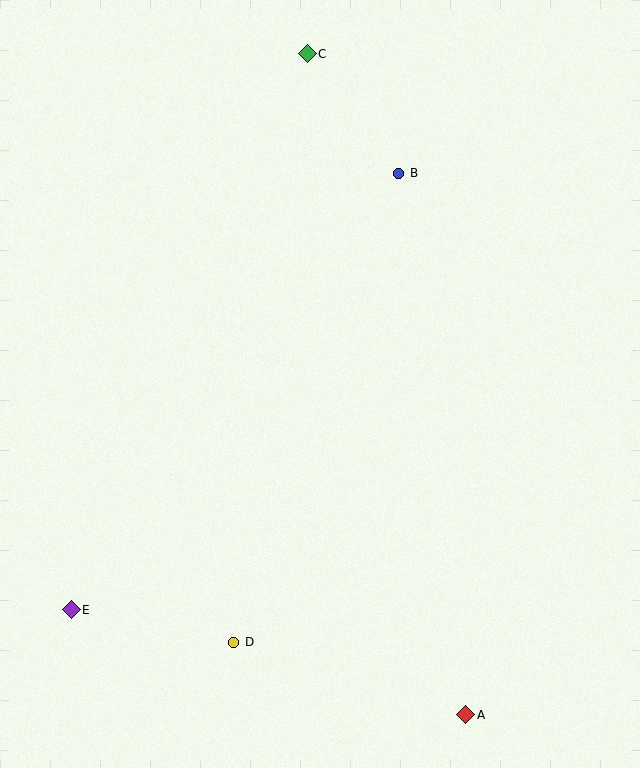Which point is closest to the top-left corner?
Point C is closest to the top-left corner.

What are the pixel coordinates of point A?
Point A is at (466, 715).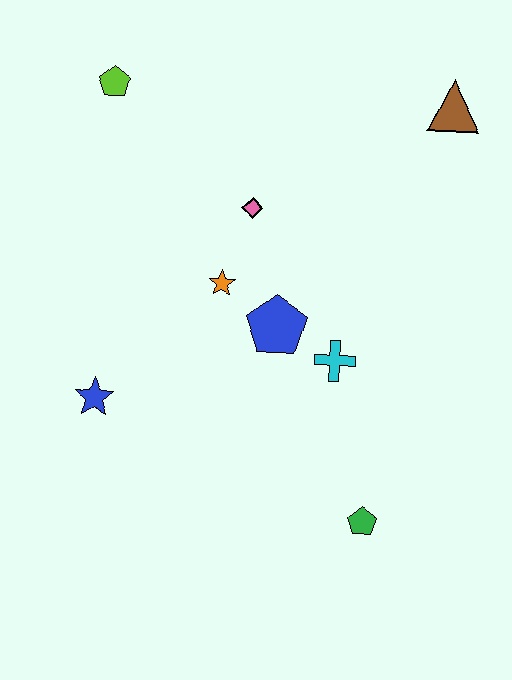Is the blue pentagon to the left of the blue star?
No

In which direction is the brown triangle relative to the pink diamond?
The brown triangle is to the right of the pink diamond.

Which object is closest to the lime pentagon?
The pink diamond is closest to the lime pentagon.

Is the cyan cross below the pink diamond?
Yes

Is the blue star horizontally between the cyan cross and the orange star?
No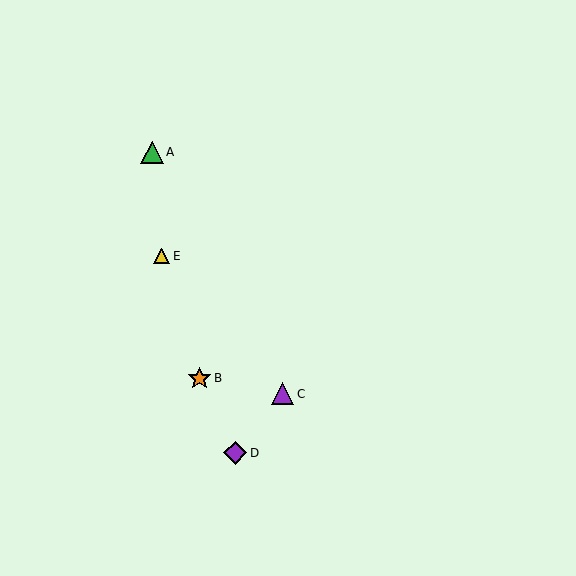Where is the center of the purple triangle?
The center of the purple triangle is at (283, 394).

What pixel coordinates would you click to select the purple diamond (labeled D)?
Click at (235, 453) to select the purple diamond D.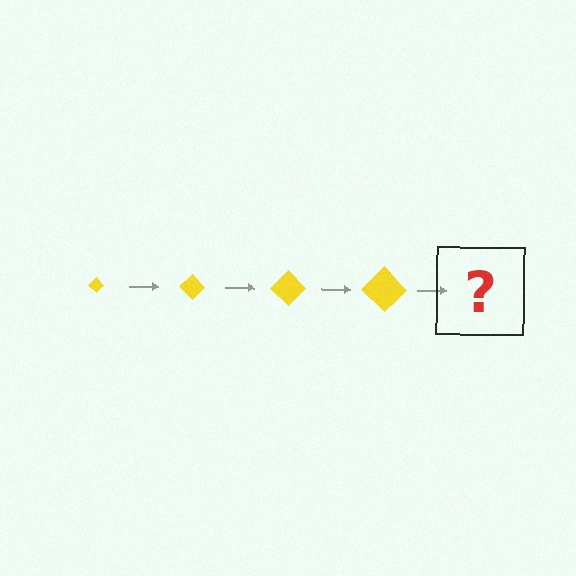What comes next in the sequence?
The next element should be a yellow diamond, larger than the previous one.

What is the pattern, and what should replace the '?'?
The pattern is that the diamond gets progressively larger each step. The '?' should be a yellow diamond, larger than the previous one.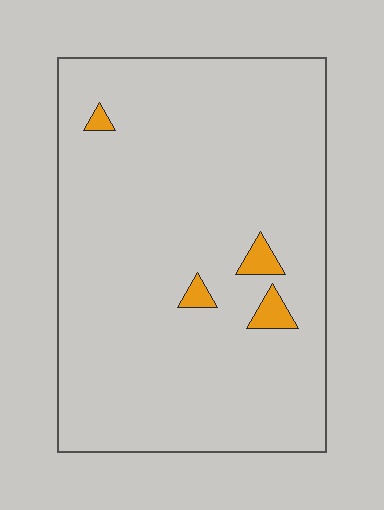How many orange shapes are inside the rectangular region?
4.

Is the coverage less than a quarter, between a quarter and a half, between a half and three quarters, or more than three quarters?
Less than a quarter.